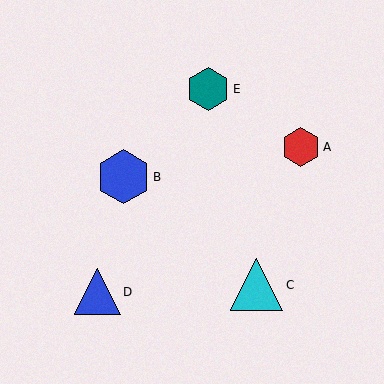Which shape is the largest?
The blue hexagon (labeled B) is the largest.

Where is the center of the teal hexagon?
The center of the teal hexagon is at (208, 89).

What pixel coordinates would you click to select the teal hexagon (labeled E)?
Click at (208, 89) to select the teal hexagon E.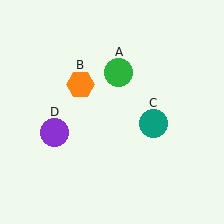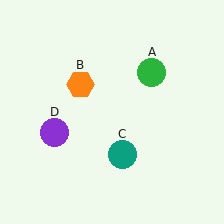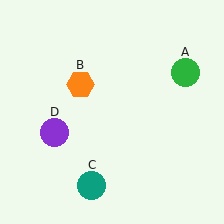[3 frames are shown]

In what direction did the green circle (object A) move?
The green circle (object A) moved right.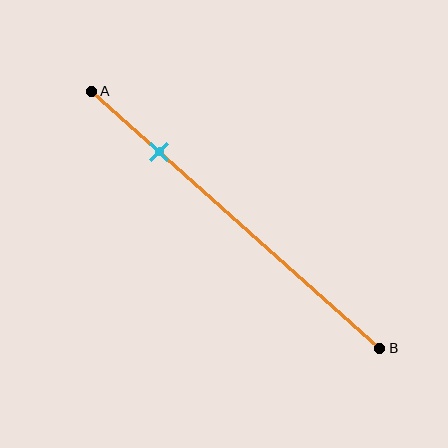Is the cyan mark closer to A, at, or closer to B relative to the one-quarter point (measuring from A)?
The cyan mark is approximately at the one-quarter point of segment AB.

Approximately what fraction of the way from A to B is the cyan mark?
The cyan mark is approximately 25% of the way from A to B.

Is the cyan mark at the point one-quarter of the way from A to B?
Yes, the mark is approximately at the one-quarter point.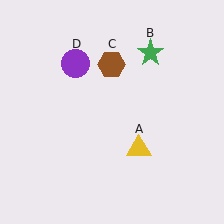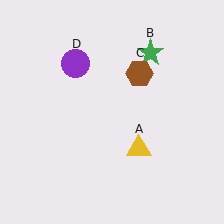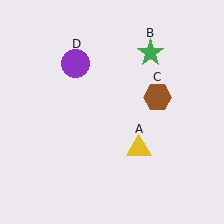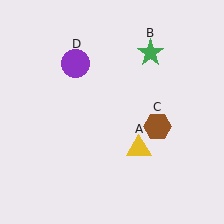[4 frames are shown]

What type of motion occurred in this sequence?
The brown hexagon (object C) rotated clockwise around the center of the scene.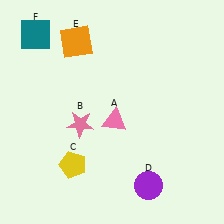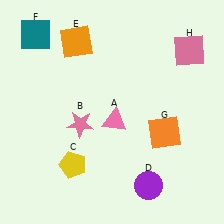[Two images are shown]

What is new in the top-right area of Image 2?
A pink square (H) was added in the top-right area of Image 2.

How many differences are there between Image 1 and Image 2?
There are 2 differences between the two images.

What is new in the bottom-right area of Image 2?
An orange square (G) was added in the bottom-right area of Image 2.